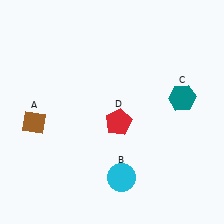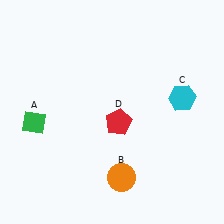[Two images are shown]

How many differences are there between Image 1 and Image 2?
There are 3 differences between the two images.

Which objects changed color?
A changed from brown to green. B changed from cyan to orange. C changed from teal to cyan.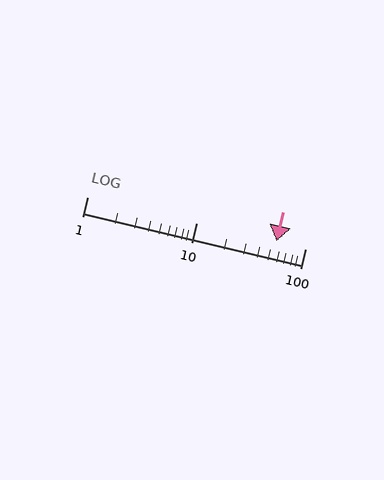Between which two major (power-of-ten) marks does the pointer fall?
The pointer is between 10 and 100.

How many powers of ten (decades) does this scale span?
The scale spans 2 decades, from 1 to 100.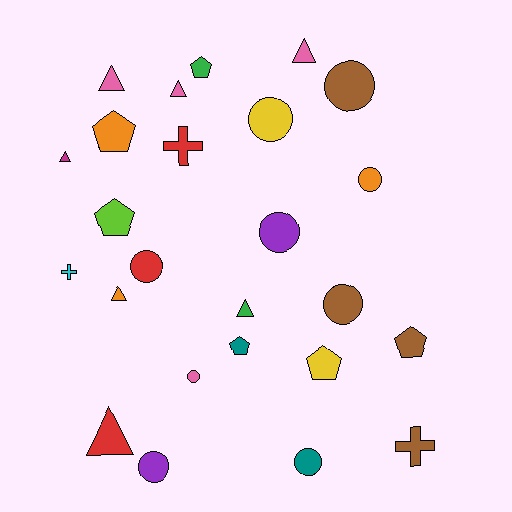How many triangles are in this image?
There are 7 triangles.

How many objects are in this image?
There are 25 objects.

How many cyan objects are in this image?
There is 1 cyan object.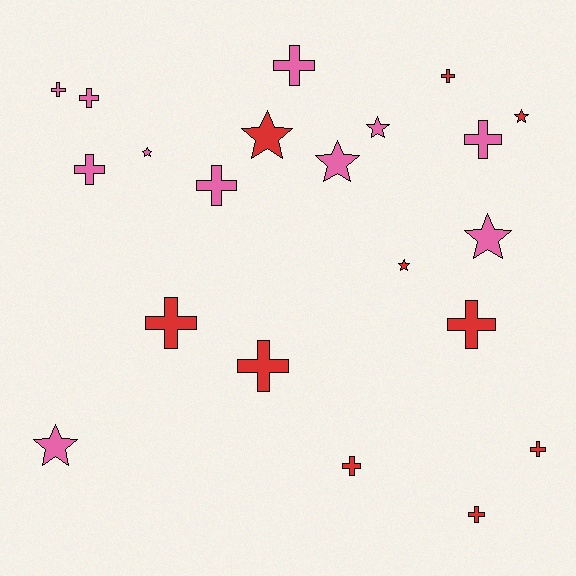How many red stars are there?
There are 3 red stars.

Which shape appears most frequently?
Cross, with 13 objects.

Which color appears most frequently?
Pink, with 11 objects.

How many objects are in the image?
There are 21 objects.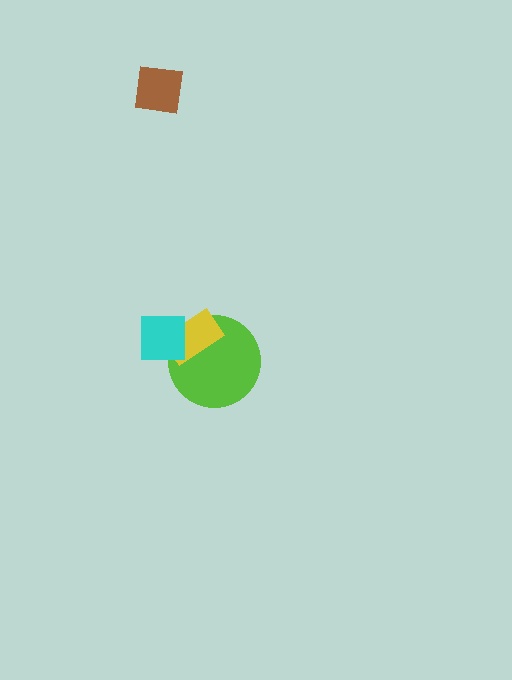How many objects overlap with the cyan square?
2 objects overlap with the cyan square.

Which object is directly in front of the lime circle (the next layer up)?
The yellow rectangle is directly in front of the lime circle.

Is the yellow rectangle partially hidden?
Yes, it is partially covered by another shape.